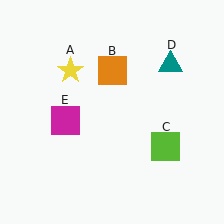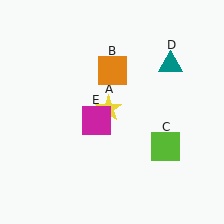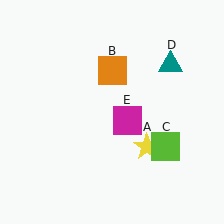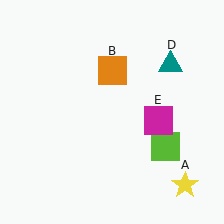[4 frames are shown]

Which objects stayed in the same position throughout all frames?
Orange square (object B) and lime square (object C) and teal triangle (object D) remained stationary.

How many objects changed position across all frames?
2 objects changed position: yellow star (object A), magenta square (object E).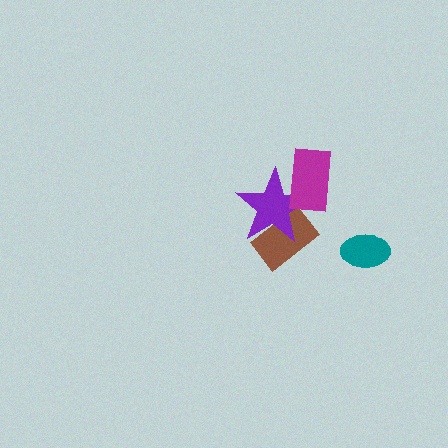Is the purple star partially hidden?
Yes, it is partially covered by another shape.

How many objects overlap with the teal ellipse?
0 objects overlap with the teal ellipse.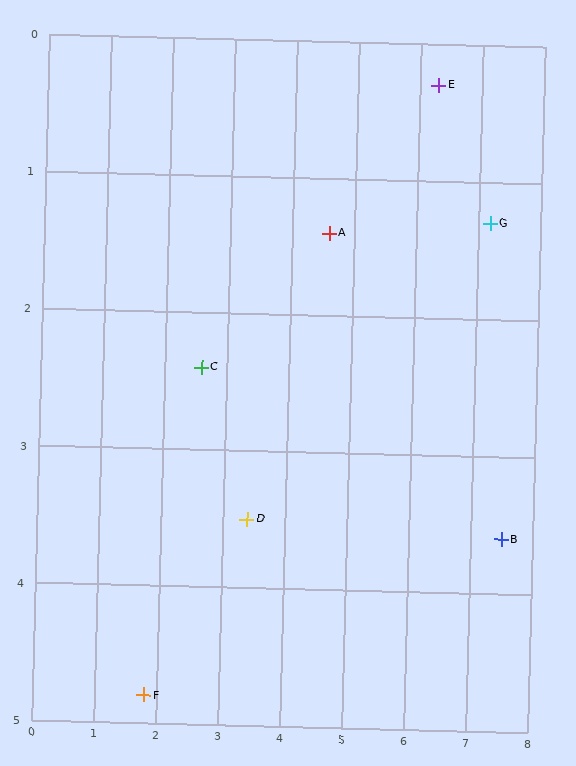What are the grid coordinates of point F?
Point F is at approximately (1.8, 4.8).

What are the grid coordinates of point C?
Point C is at approximately (2.6, 2.4).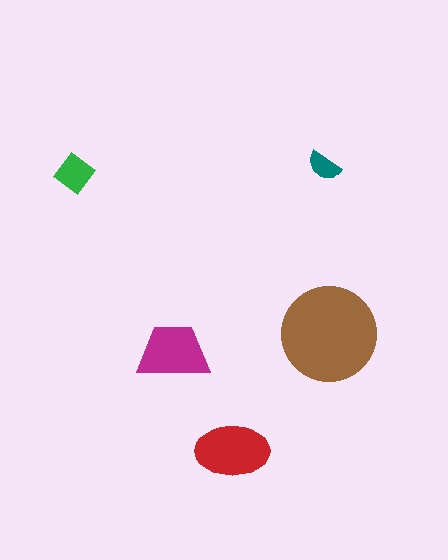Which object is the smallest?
The teal semicircle.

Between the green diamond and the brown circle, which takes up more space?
The brown circle.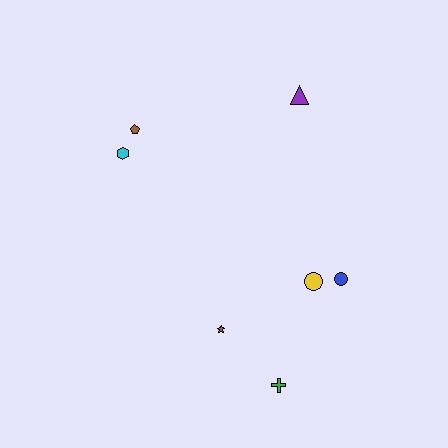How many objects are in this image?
There are 7 objects.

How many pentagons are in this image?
There is 1 pentagon.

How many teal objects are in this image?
There are no teal objects.